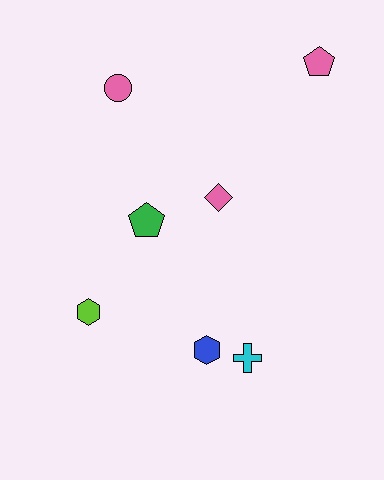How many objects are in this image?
There are 7 objects.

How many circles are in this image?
There is 1 circle.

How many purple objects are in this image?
There are no purple objects.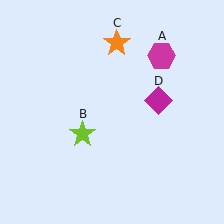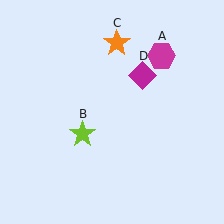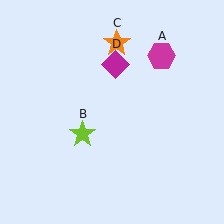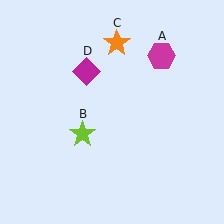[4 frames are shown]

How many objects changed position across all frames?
1 object changed position: magenta diamond (object D).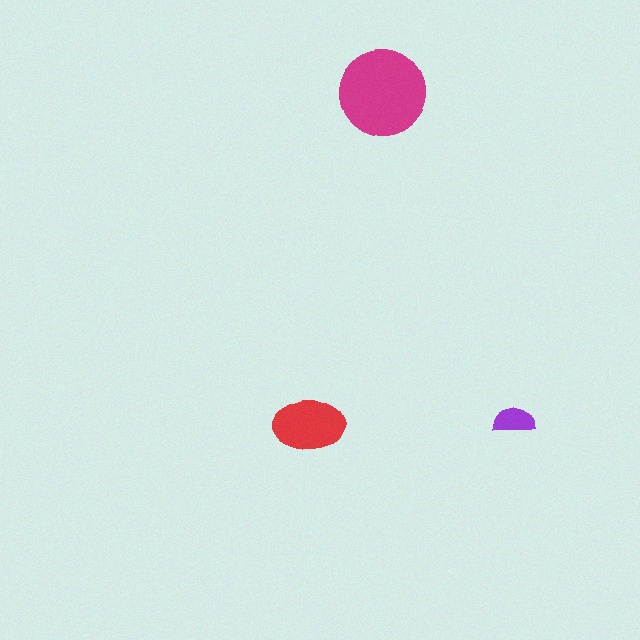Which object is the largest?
The magenta circle.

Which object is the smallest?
The purple semicircle.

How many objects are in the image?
There are 3 objects in the image.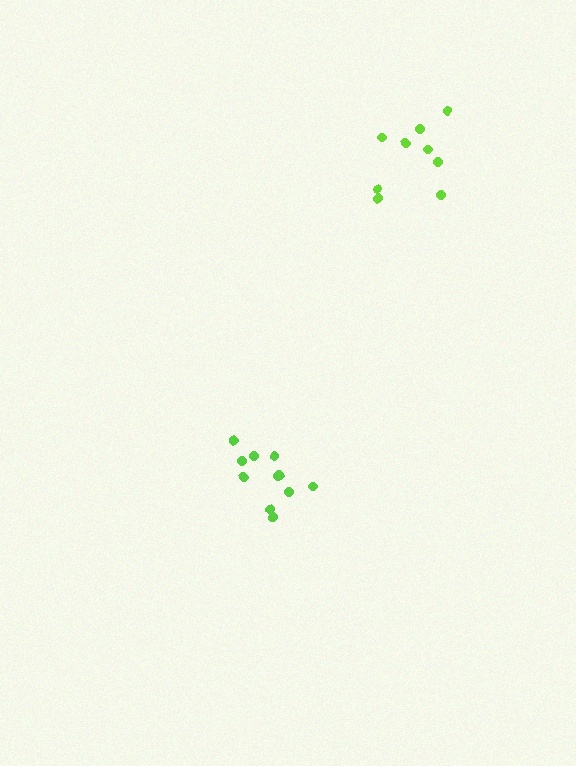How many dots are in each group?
Group 1: 11 dots, Group 2: 9 dots (20 total).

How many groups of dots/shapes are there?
There are 2 groups.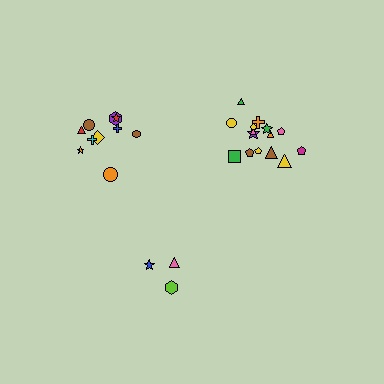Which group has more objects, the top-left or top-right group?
The top-right group.